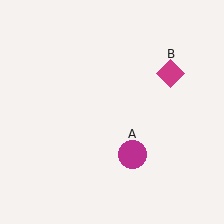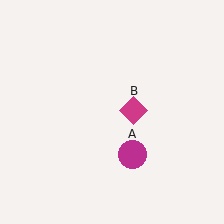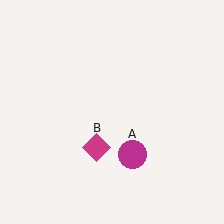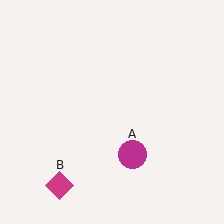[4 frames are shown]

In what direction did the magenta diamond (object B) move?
The magenta diamond (object B) moved down and to the left.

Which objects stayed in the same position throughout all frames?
Magenta circle (object A) remained stationary.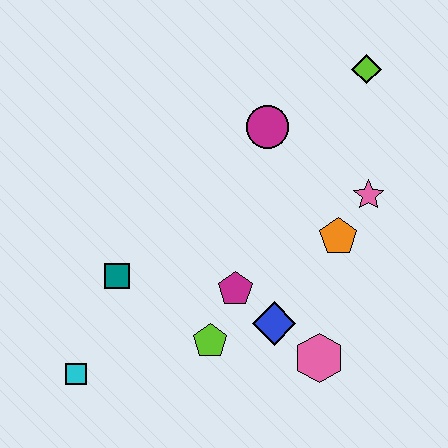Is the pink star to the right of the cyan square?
Yes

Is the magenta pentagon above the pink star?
No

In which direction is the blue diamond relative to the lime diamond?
The blue diamond is below the lime diamond.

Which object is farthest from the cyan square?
The lime diamond is farthest from the cyan square.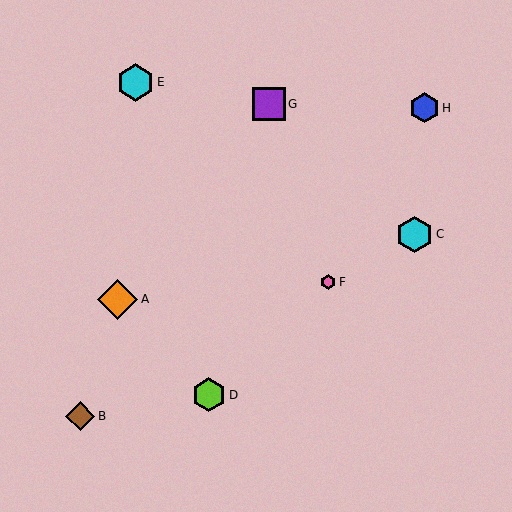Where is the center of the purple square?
The center of the purple square is at (269, 104).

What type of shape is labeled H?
Shape H is a blue hexagon.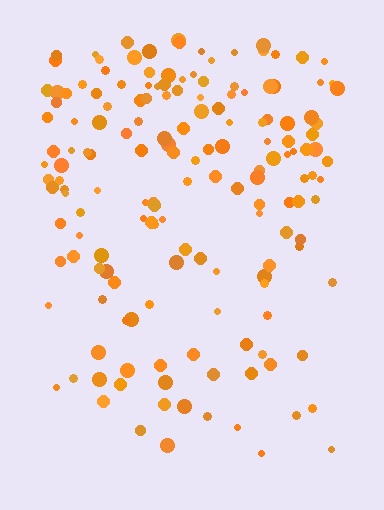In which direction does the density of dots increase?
From bottom to top, with the top side densest.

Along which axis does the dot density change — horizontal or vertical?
Vertical.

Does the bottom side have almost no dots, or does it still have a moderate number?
Still a moderate number, just noticeably fewer than the top.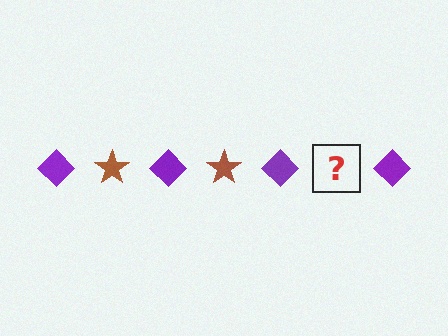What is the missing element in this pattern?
The missing element is a brown star.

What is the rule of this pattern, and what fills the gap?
The rule is that the pattern alternates between purple diamond and brown star. The gap should be filled with a brown star.